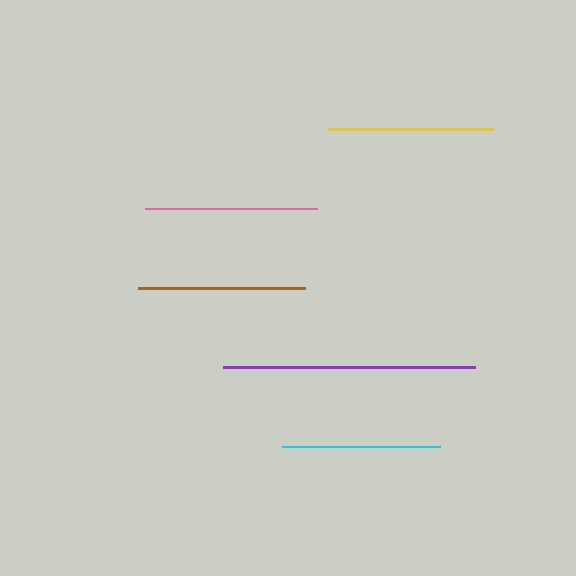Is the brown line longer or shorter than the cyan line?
The brown line is longer than the cyan line.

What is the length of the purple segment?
The purple segment is approximately 252 pixels long.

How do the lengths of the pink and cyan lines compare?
The pink and cyan lines are approximately the same length.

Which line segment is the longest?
The purple line is the longest at approximately 252 pixels.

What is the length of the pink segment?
The pink segment is approximately 173 pixels long.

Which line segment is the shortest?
The cyan line is the shortest at approximately 158 pixels.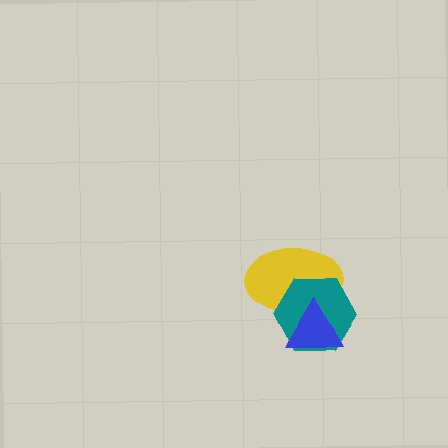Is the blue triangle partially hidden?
No, no other shape covers it.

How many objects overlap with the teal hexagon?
2 objects overlap with the teal hexagon.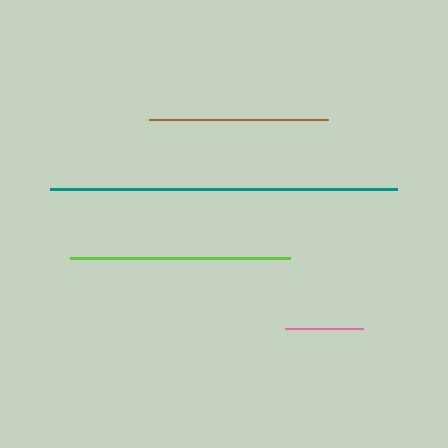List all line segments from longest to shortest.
From longest to shortest: teal, lime, brown, pink.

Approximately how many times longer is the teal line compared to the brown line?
The teal line is approximately 1.9 times the length of the brown line.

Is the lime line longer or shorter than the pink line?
The lime line is longer than the pink line.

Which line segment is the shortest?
The pink line is the shortest at approximately 78 pixels.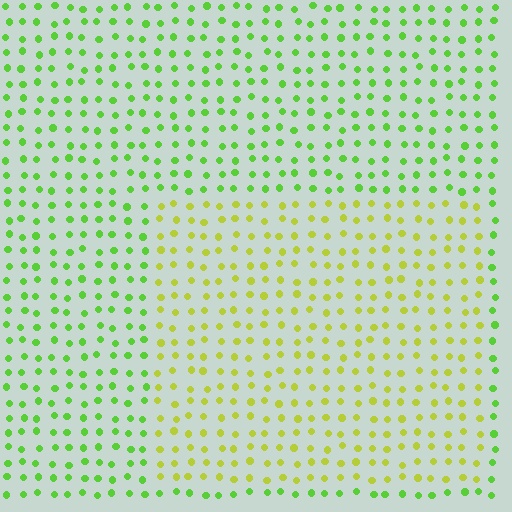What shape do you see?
I see a rectangle.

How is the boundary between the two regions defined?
The boundary is defined purely by a slight shift in hue (about 37 degrees). Spacing, size, and orientation are identical on both sides.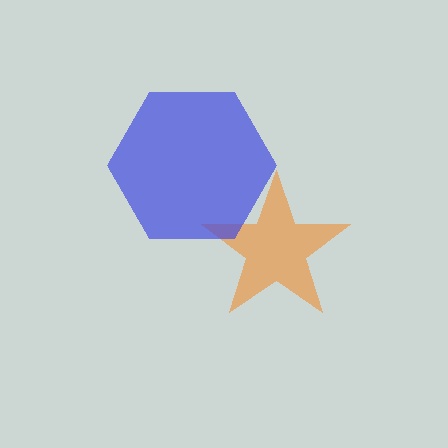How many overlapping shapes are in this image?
There are 2 overlapping shapes in the image.